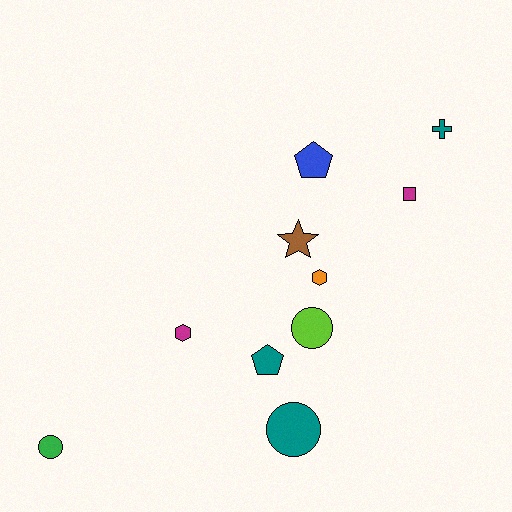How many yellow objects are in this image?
There are no yellow objects.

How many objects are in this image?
There are 10 objects.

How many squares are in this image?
There is 1 square.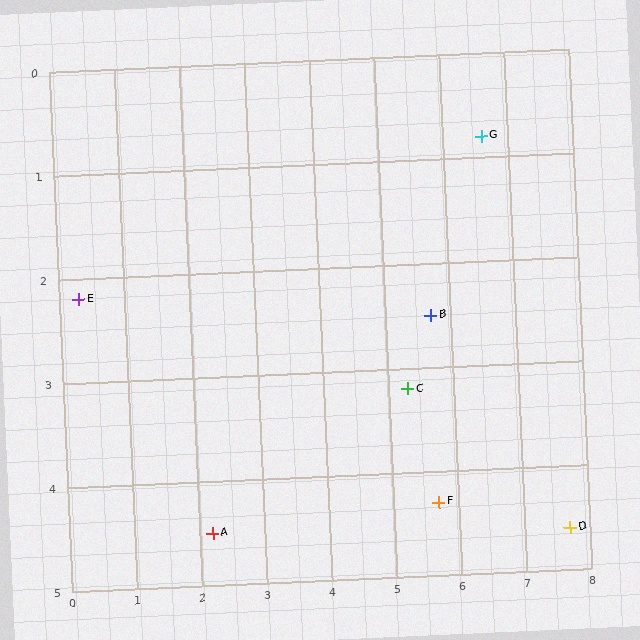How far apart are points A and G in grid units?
Points A and G are about 5.7 grid units apart.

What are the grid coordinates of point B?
Point B is at approximately (5.7, 2.5).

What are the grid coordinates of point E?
Point E is at approximately (0.3, 2.2).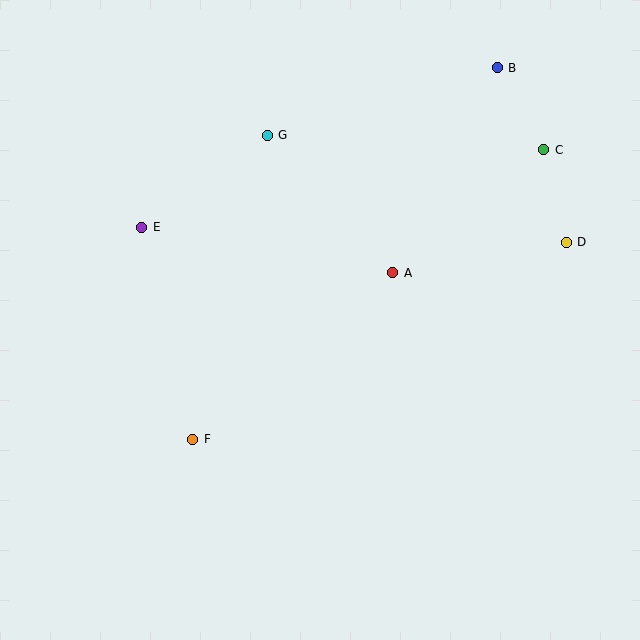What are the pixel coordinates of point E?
Point E is at (142, 227).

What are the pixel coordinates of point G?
Point G is at (267, 135).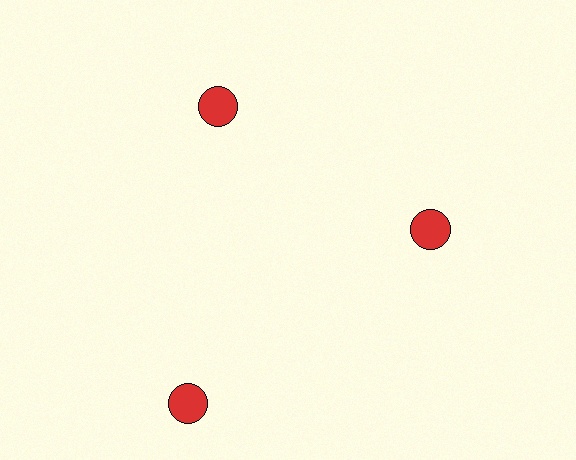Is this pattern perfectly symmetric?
No. The 3 red circles are arranged in a ring, but one element near the 7 o'clock position is pushed outward from the center, breaking the 3-fold rotational symmetry.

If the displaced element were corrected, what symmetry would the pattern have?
It would have 3-fold rotational symmetry — the pattern would map onto itself every 120 degrees.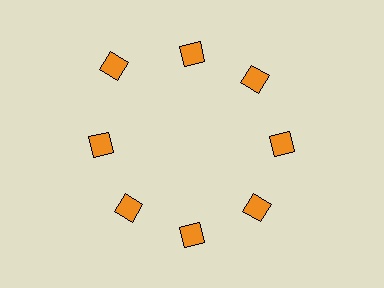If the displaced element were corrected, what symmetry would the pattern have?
It would have 8-fold rotational symmetry — the pattern would map onto itself every 45 degrees.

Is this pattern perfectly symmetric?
No. The 8 orange squares are arranged in a ring, but one element near the 10 o'clock position is pushed outward from the center, breaking the 8-fold rotational symmetry.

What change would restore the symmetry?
The symmetry would be restored by moving it inward, back onto the ring so that all 8 squares sit at equal angles and equal distance from the center.